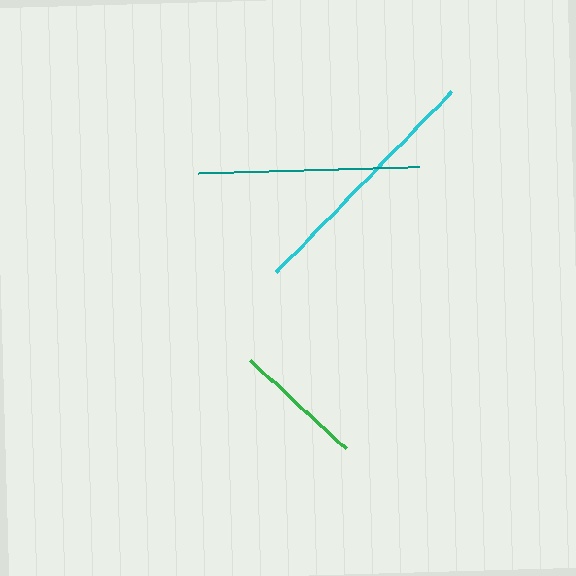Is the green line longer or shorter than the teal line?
The teal line is longer than the green line.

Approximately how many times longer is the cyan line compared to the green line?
The cyan line is approximately 1.9 times the length of the green line.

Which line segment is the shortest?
The green line is the shortest at approximately 130 pixels.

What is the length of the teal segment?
The teal segment is approximately 221 pixels long.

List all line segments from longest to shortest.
From longest to shortest: cyan, teal, green.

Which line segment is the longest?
The cyan line is the longest at approximately 253 pixels.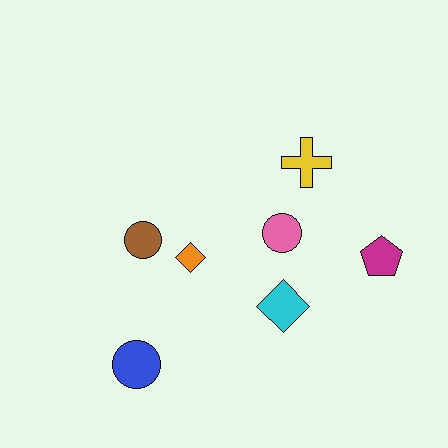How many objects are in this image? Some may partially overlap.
There are 7 objects.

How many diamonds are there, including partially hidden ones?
There are 2 diamonds.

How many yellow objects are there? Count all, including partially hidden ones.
There is 1 yellow object.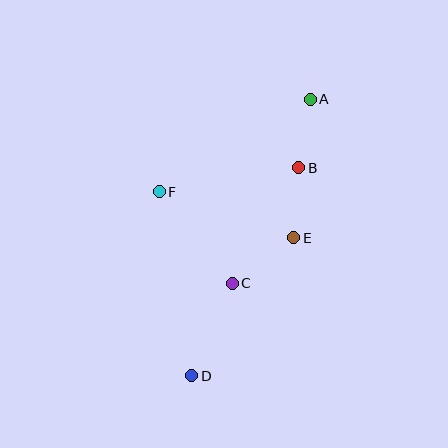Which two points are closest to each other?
Points A and B are closest to each other.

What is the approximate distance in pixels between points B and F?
The distance between B and F is approximately 142 pixels.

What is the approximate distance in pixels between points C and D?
The distance between C and D is approximately 101 pixels.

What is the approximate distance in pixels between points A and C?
The distance between A and C is approximately 200 pixels.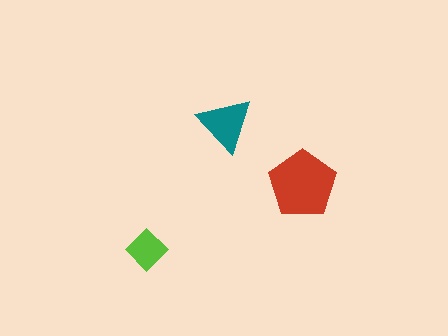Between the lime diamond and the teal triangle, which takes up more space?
The teal triangle.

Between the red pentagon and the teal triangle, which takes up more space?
The red pentagon.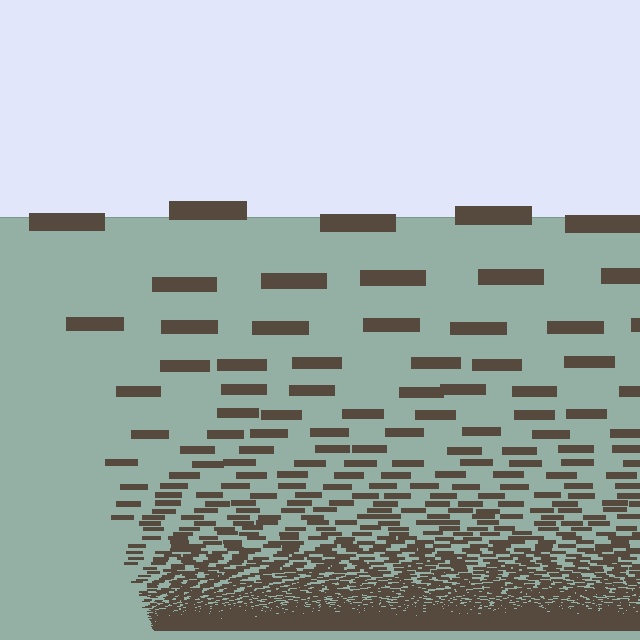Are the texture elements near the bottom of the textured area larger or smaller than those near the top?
Smaller. The gradient is inverted — elements near the bottom are smaller and denser.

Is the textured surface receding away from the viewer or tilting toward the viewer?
The surface appears to tilt toward the viewer. Texture elements get larger and sparser toward the top.